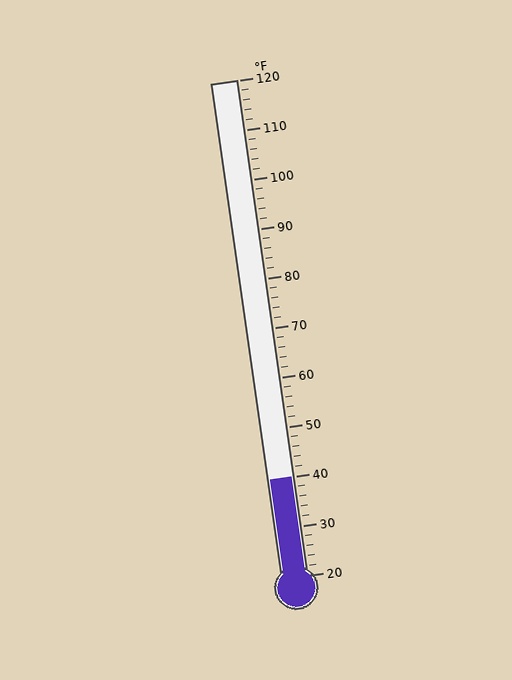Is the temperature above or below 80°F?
The temperature is below 80°F.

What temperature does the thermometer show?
The thermometer shows approximately 40°F.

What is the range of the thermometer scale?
The thermometer scale ranges from 20°F to 120°F.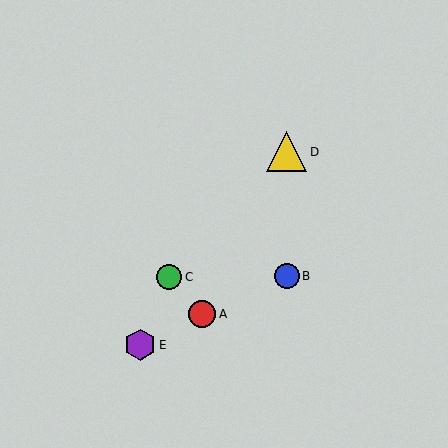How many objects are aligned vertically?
2 objects (B, D) are aligned vertically.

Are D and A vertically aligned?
No, D is at x≈287 and A is at x≈202.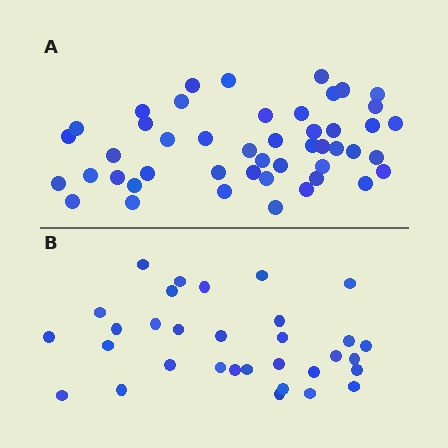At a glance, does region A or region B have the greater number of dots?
Region A (the top region) has more dots.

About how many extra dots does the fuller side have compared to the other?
Region A has approximately 15 more dots than region B.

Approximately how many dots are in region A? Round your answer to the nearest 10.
About 50 dots. (The exact count is 47, which rounds to 50.)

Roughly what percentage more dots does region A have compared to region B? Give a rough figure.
About 45% more.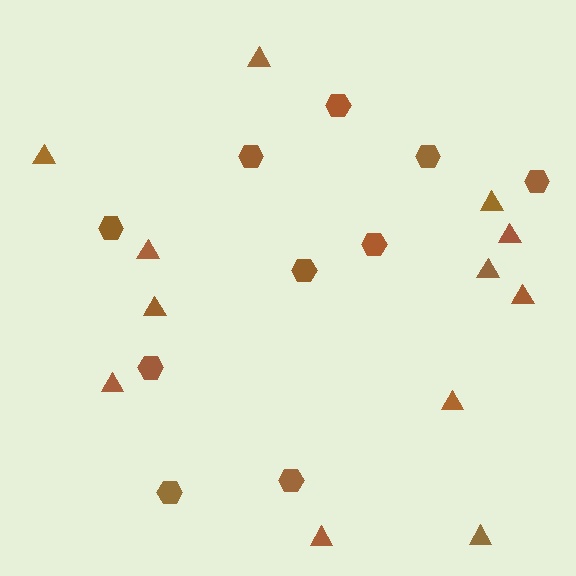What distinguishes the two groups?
There are 2 groups: one group of triangles (12) and one group of hexagons (10).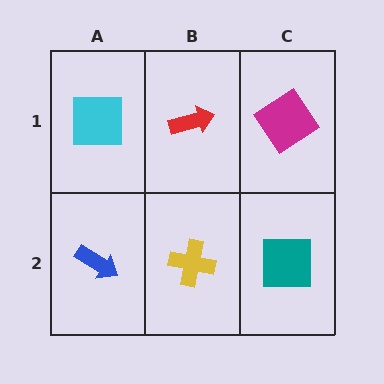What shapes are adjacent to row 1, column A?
A blue arrow (row 2, column A), a red arrow (row 1, column B).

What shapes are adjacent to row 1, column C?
A teal square (row 2, column C), a red arrow (row 1, column B).